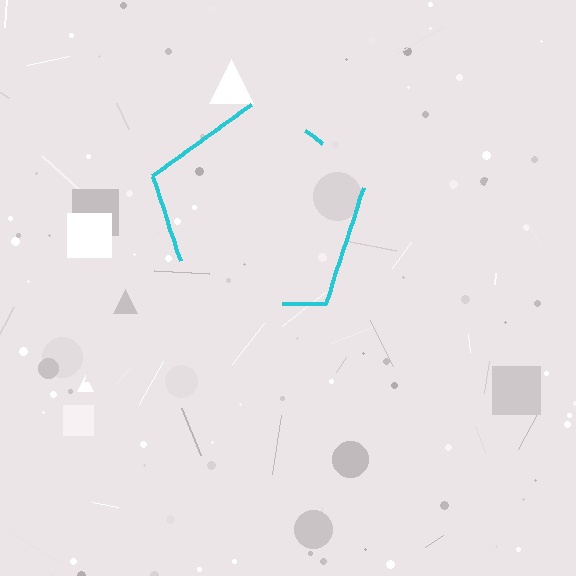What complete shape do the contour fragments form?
The contour fragments form a pentagon.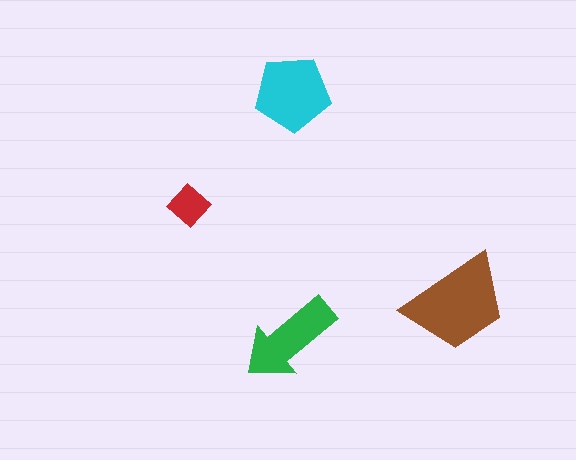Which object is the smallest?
The red diamond.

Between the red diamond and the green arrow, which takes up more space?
The green arrow.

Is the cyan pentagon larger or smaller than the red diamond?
Larger.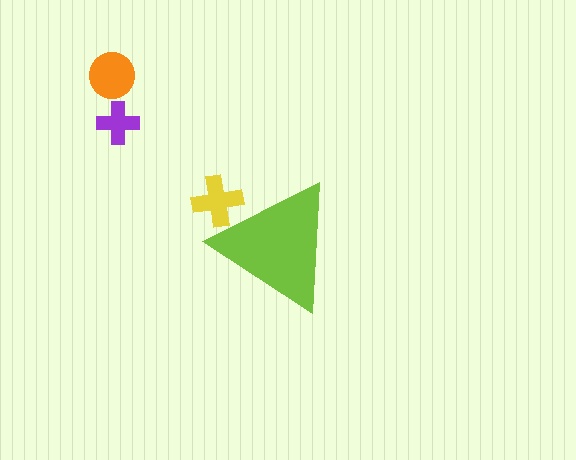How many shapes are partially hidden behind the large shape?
1 shape is partially hidden.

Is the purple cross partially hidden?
No, the purple cross is fully visible.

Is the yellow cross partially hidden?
Yes, the yellow cross is partially hidden behind the lime triangle.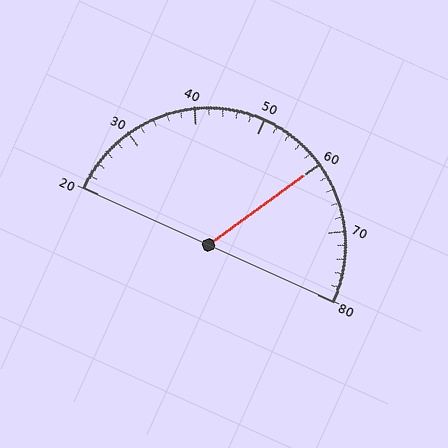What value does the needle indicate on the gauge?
The needle indicates approximately 60.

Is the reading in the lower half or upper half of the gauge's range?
The reading is in the upper half of the range (20 to 80).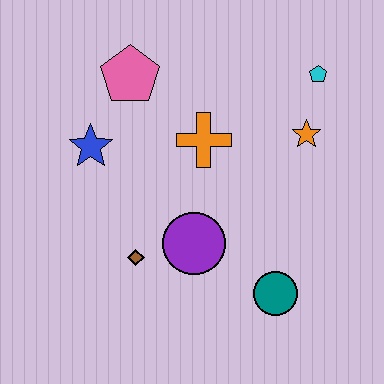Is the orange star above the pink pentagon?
No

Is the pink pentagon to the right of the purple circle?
No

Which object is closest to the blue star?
The pink pentagon is closest to the blue star.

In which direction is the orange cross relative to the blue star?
The orange cross is to the right of the blue star.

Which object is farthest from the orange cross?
The teal circle is farthest from the orange cross.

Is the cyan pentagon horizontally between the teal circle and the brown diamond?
No